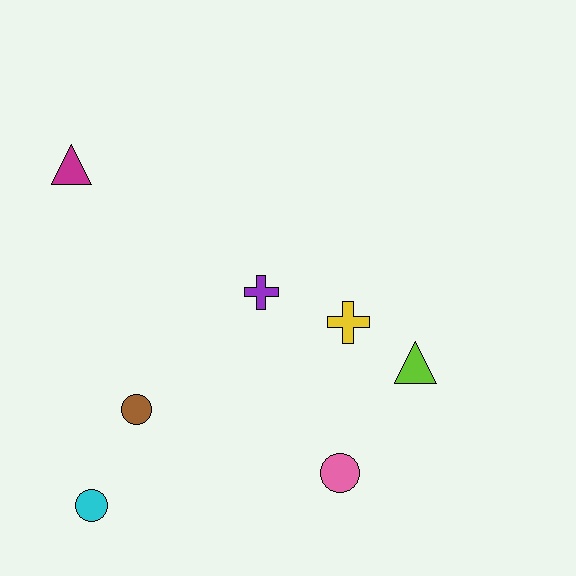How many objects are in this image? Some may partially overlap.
There are 7 objects.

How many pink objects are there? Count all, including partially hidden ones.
There is 1 pink object.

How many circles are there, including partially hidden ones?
There are 3 circles.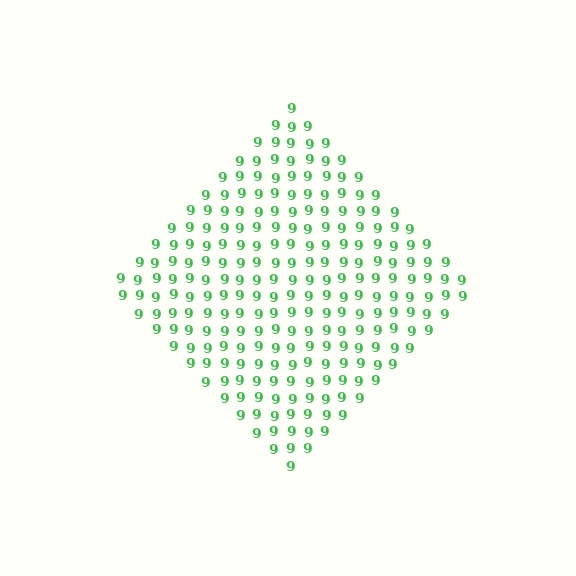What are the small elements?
The small elements are digit 9's.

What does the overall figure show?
The overall figure shows a diamond.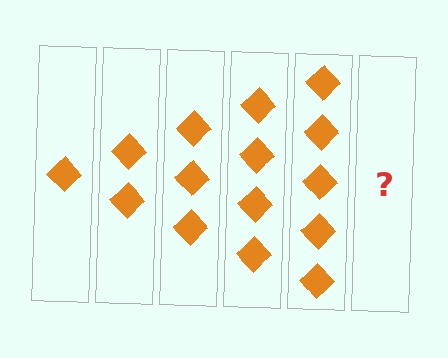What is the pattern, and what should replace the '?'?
The pattern is that each step adds one more diamond. The '?' should be 6 diamonds.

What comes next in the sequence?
The next element should be 6 diamonds.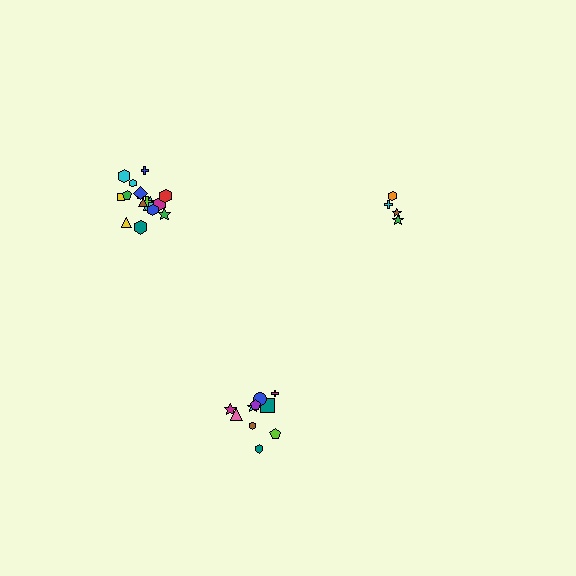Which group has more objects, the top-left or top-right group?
The top-left group.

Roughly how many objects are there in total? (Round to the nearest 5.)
Roughly 30 objects in total.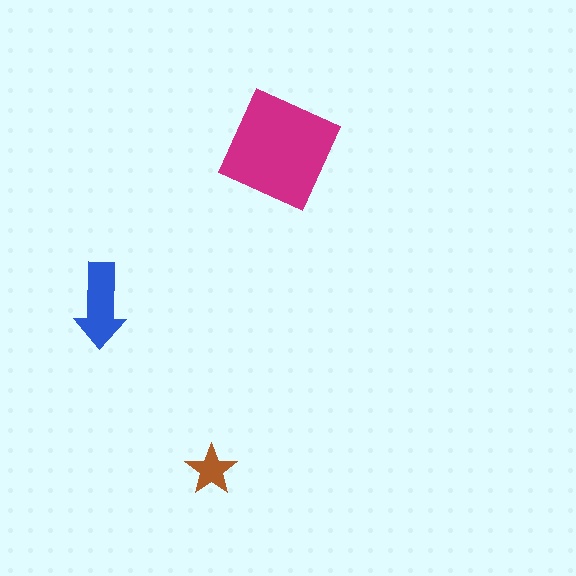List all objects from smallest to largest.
The brown star, the blue arrow, the magenta square.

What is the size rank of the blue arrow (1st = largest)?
2nd.